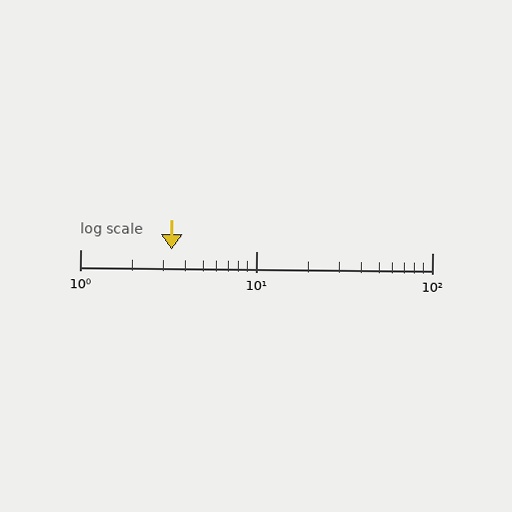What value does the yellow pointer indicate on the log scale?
The pointer indicates approximately 3.3.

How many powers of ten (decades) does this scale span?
The scale spans 2 decades, from 1 to 100.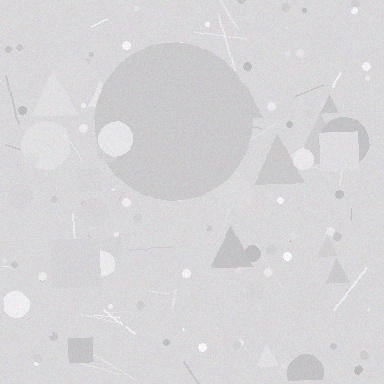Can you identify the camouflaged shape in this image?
The camouflaged shape is a circle.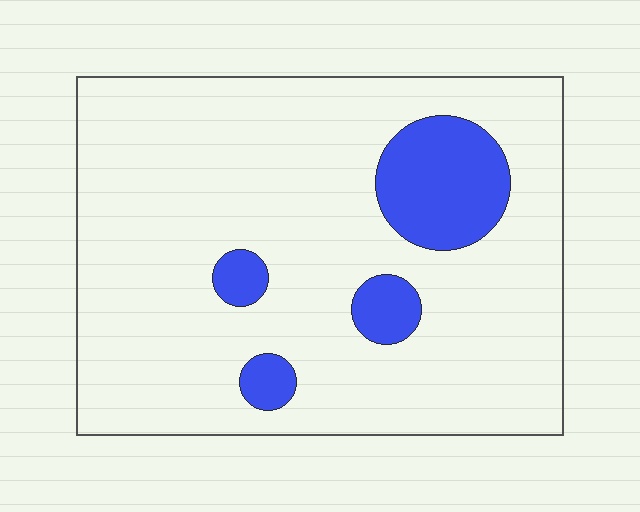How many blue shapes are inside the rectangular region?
4.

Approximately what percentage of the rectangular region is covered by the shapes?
Approximately 15%.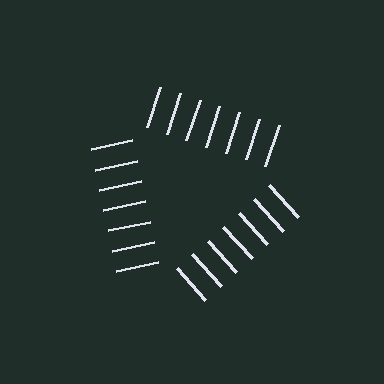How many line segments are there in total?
21 — 7 along each of the 3 edges.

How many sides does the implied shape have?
3 sides — the line-ends trace a triangle.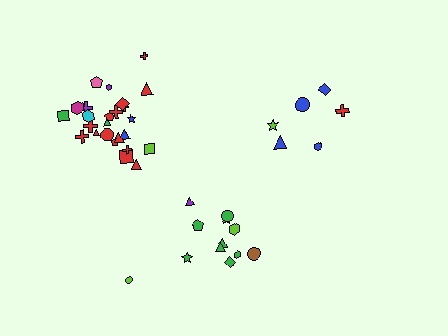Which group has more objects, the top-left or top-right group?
The top-left group.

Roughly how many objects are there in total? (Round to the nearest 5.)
Roughly 45 objects in total.